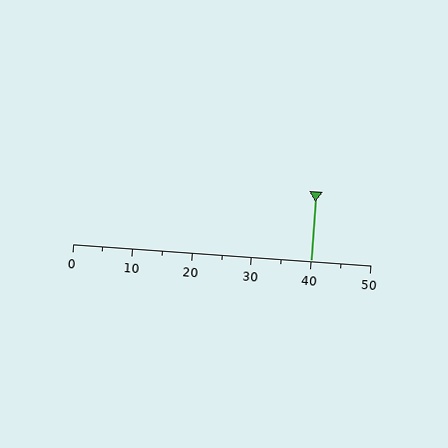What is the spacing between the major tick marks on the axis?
The major ticks are spaced 10 apart.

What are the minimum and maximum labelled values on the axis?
The axis runs from 0 to 50.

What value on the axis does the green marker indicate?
The marker indicates approximately 40.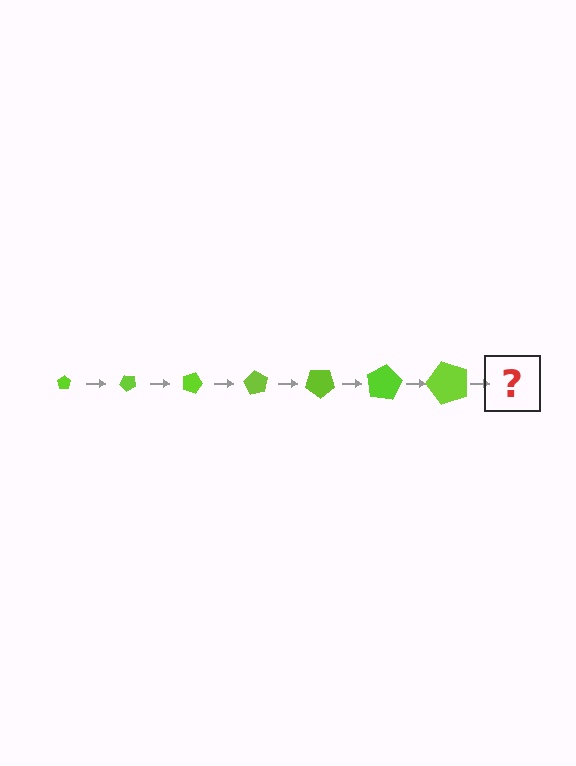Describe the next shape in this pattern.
It should be a pentagon, larger than the previous one and rotated 315 degrees from the start.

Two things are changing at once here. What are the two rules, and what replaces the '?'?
The two rules are that the pentagon grows larger each step and it rotates 45 degrees each step. The '?' should be a pentagon, larger than the previous one and rotated 315 degrees from the start.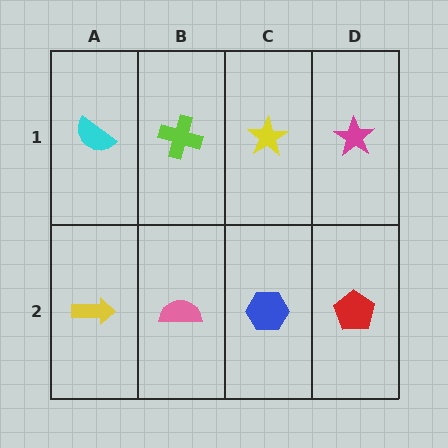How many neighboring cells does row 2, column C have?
3.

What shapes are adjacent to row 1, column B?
A pink semicircle (row 2, column B), a cyan semicircle (row 1, column A), a yellow star (row 1, column C).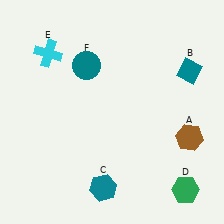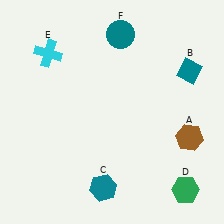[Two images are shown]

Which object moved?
The teal circle (F) moved right.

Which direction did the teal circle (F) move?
The teal circle (F) moved right.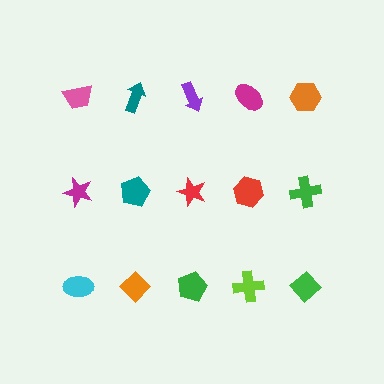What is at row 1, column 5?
An orange hexagon.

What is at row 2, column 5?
A green cross.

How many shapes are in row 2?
5 shapes.